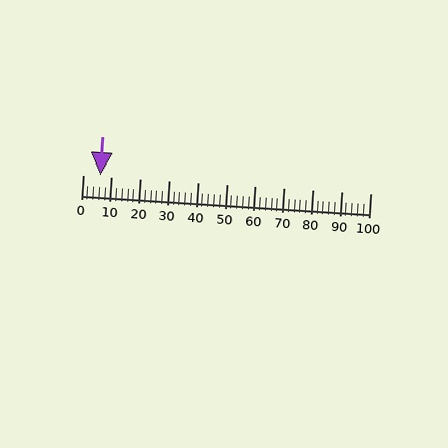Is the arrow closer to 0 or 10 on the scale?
The arrow is closer to 10.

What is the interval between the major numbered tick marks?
The major tick marks are spaced 10 units apart.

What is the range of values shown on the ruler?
The ruler shows values from 0 to 100.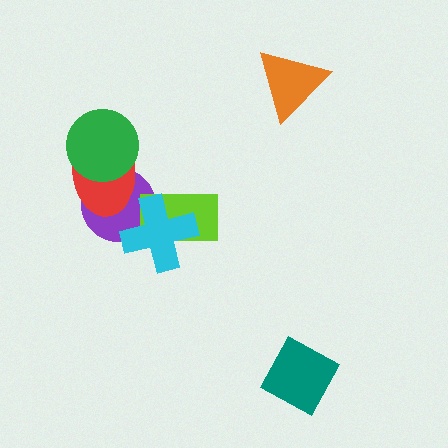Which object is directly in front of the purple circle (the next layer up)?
The red ellipse is directly in front of the purple circle.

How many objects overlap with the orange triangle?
0 objects overlap with the orange triangle.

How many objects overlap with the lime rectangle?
2 objects overlap with the lime rectangle.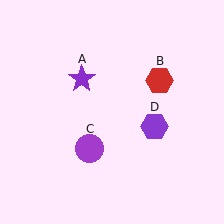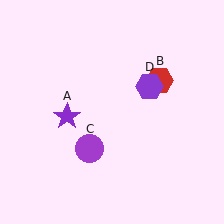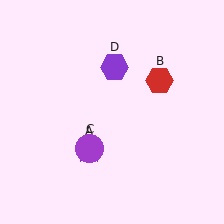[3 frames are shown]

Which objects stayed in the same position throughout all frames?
Red hexagon (object B) and purple circle (object C) remained stationary.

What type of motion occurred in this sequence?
The purple star (object A), purple hexagon (object D) rotated counterclockwise around the center of the scene.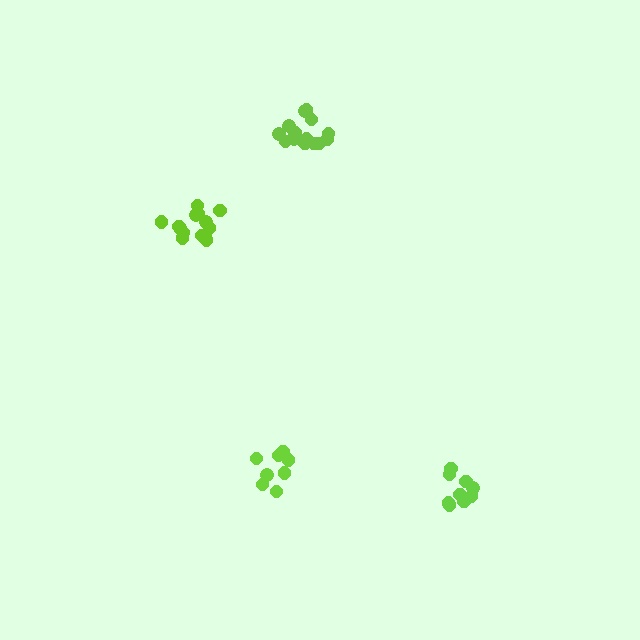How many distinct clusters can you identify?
There are 4 distinct clusters.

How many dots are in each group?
Group 1: 14 dots, Group 2: 8 dots, Group 3: 9 dots, Group 4: 14 dots (45 total).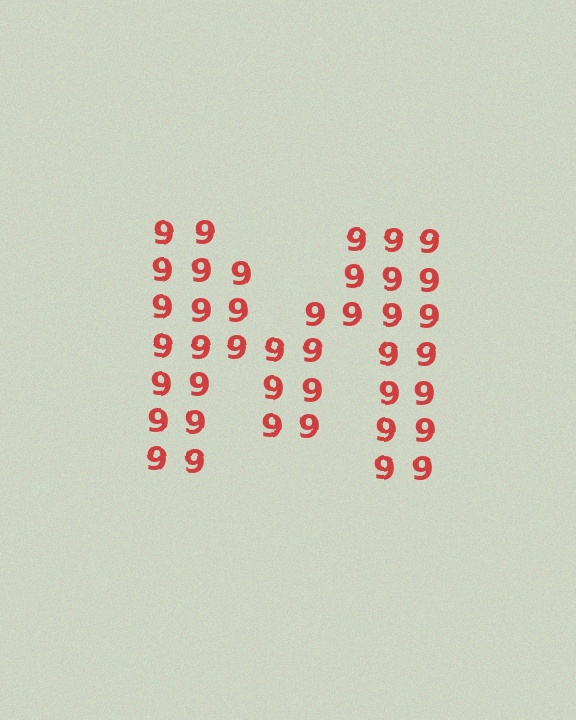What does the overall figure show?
The overall figure shows the letter M.